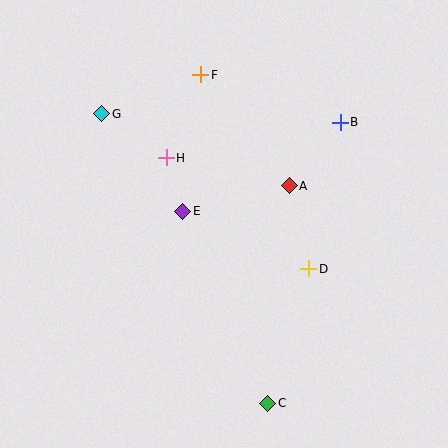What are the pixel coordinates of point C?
Point C is at (268, 403).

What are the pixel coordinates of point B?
Point B is at (340, 122).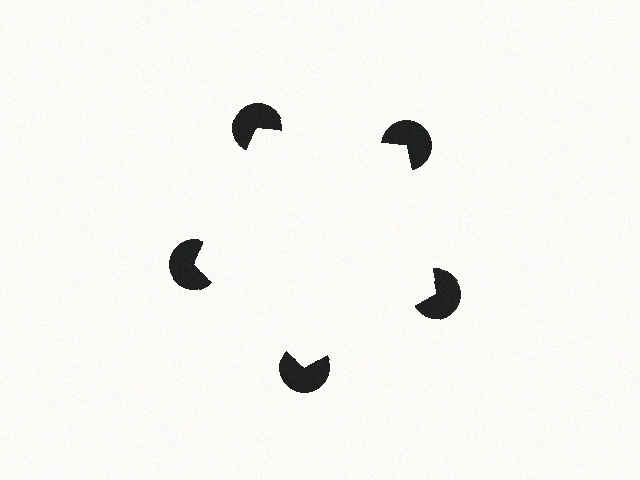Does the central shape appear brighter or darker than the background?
It typically appears slightly brighter than the background, even though no actual brightness change is drawn.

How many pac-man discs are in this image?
There are 5 — one at each vertex of the illusory pentagon.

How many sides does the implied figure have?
5 sides.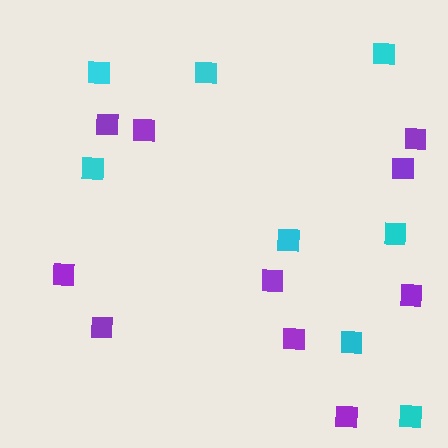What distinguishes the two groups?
There are 2 groups: one group of cyan squares (8) and one group of purple squares (10).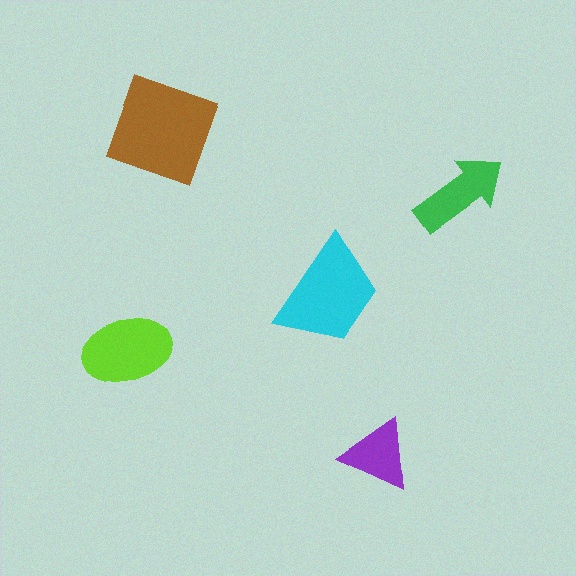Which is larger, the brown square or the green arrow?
The brown square.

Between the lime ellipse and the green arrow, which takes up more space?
The lime ellipse.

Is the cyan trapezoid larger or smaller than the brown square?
Smaller.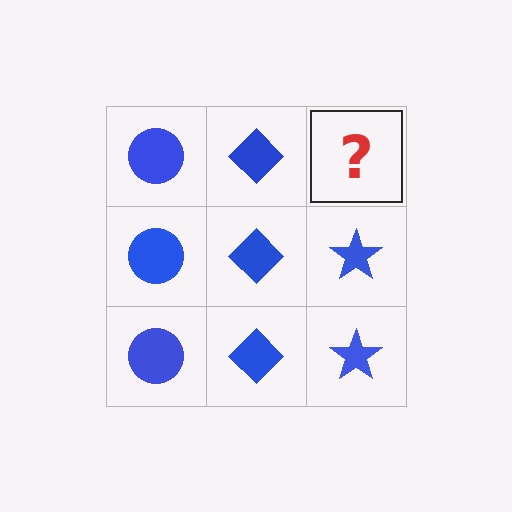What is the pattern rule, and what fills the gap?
The rule is that each column has a consistent shape. The gap should be filled with a blue star.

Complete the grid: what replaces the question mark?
The question mark should be replaced with a blue star.